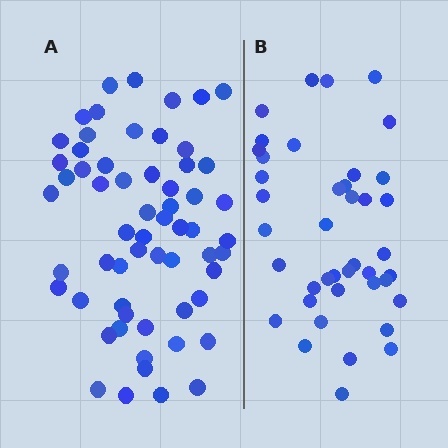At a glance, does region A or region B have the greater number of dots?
Region A (the left region) has more dots.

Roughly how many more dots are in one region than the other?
Region A has approximately 20 more dots than region B.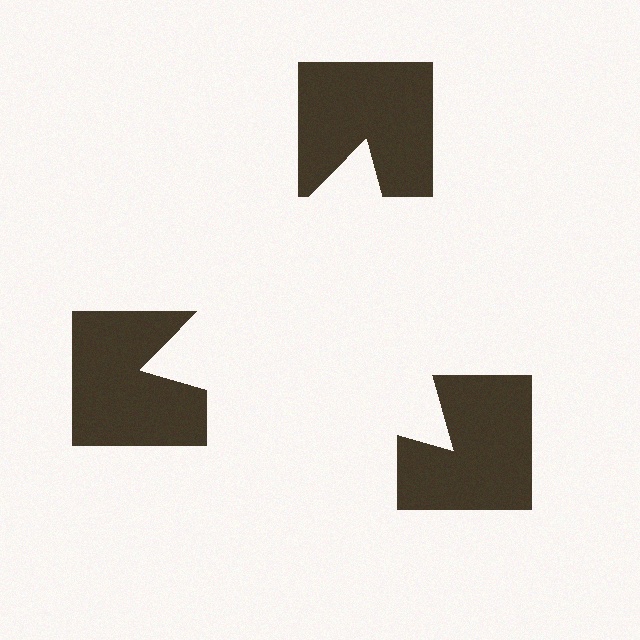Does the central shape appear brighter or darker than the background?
It typically appears slightly brighter than the background, even though no actual brightness change is drawn.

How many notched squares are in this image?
There are 3 — one at each vertex of the illusory triangle.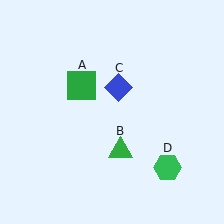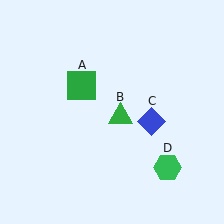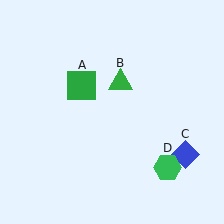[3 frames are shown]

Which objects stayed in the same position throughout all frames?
Green square (object A) and green hexagon (object D) remained stationary.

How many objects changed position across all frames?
2 objects changed position: green triangle (object B), blue diamond (object C).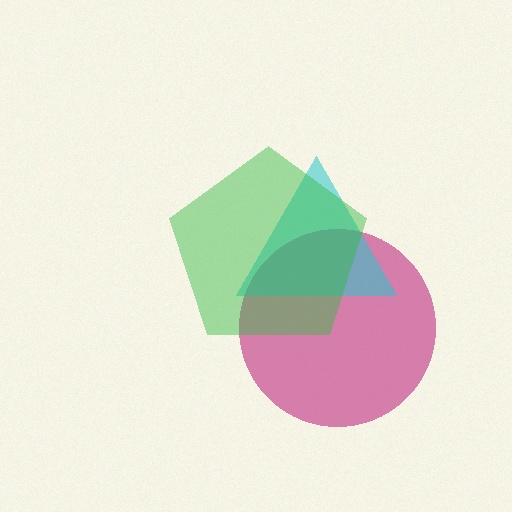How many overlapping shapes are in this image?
There are 3 overlapping shapes in the image.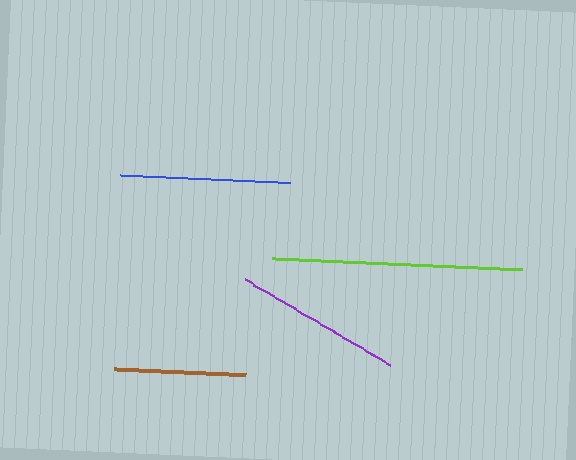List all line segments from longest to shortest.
From longest to shortest: lime, blue, purple, brown.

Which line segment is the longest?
The lime line is the longest at approximately 251 pixels.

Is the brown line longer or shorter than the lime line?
The lime line is longer than the brown line.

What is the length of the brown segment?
The brown segment is approximately 132 pixels long.